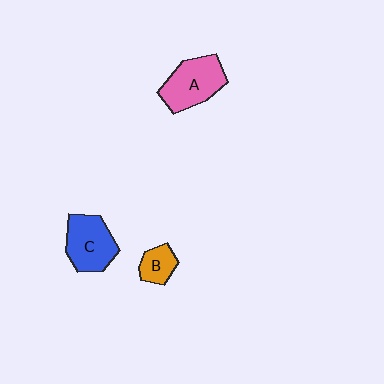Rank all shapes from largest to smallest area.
From largest to smallest: A (pink), C (blue), B (orange).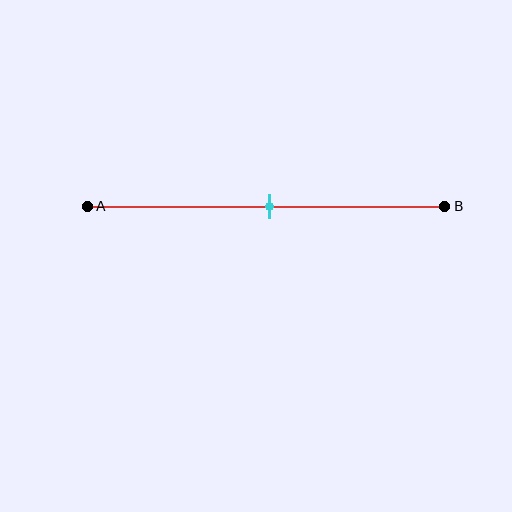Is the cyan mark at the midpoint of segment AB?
Yes, the mark is approximately at the midpoint.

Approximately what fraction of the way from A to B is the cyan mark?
The cyan mark is approximately 50% of the way from A to B.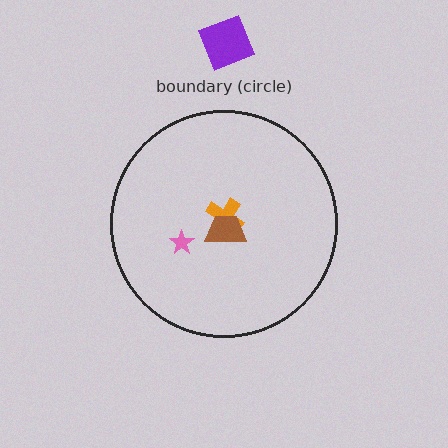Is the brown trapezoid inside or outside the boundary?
Inside.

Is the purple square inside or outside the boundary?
Outside.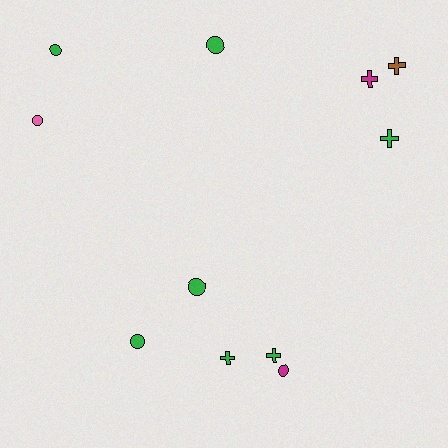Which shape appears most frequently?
Circle, with 6 objects.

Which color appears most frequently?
Green, with 7 objects.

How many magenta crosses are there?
There is 1 magenta cross.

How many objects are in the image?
There are 11 objects.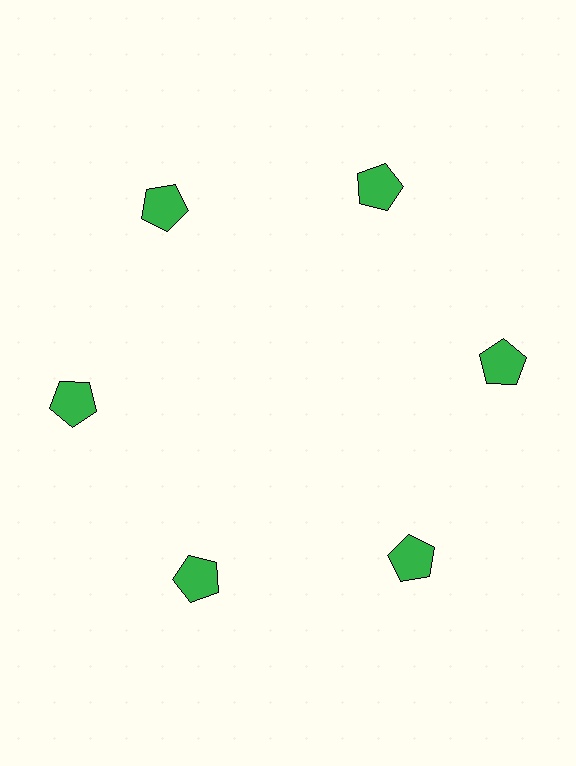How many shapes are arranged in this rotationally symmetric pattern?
There are 6 shapes, arranged in 6 groups of 1.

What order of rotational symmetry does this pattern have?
This pattern has 6-fold rotational symmetry.